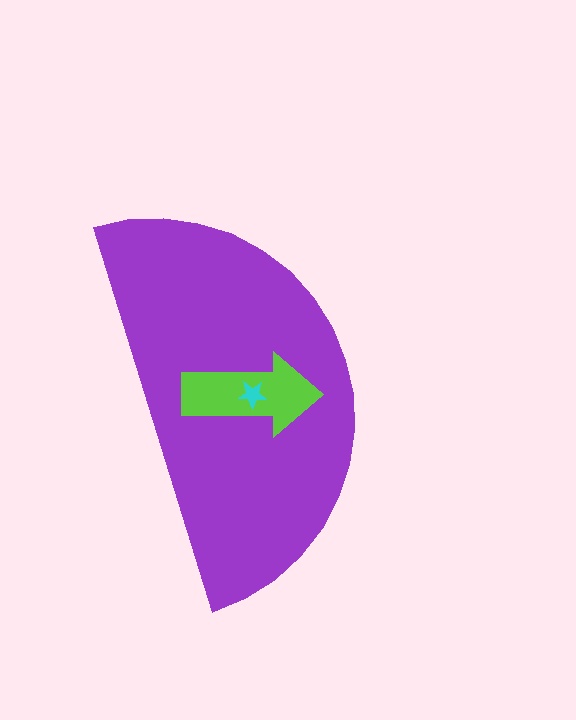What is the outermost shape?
The purple semicircle.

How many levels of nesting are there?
3.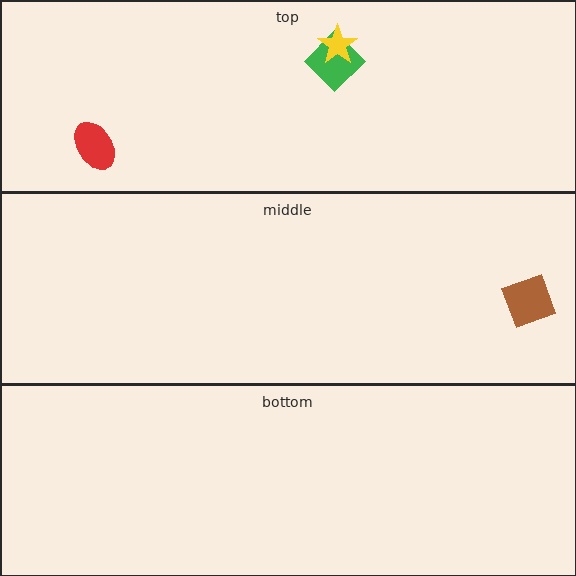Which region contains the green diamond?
The top region.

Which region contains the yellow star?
The top region.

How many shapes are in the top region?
3.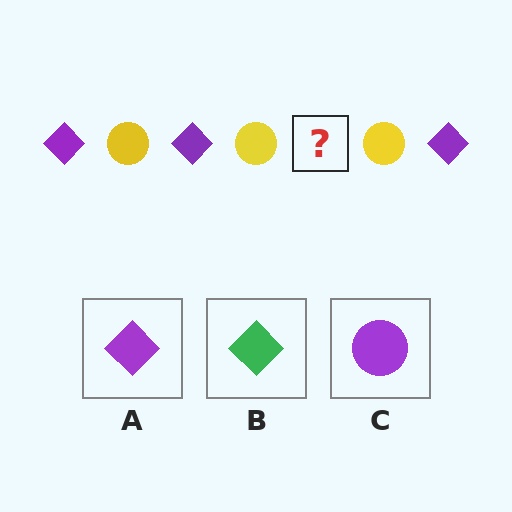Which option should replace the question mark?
Option A.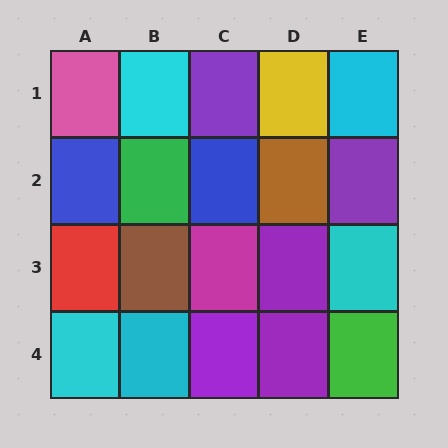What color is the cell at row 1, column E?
Cyan.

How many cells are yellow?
1 cell is yellow.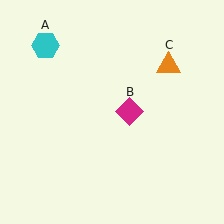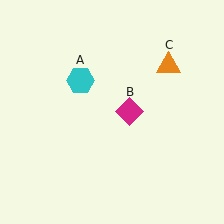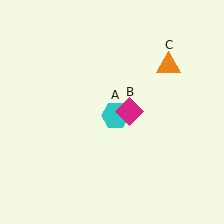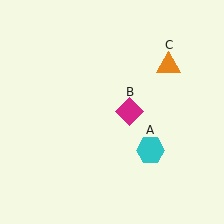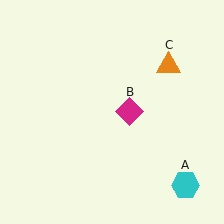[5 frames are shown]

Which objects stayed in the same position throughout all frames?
Magenta diamond (object B) and orange triangle (object C) remained stationary.